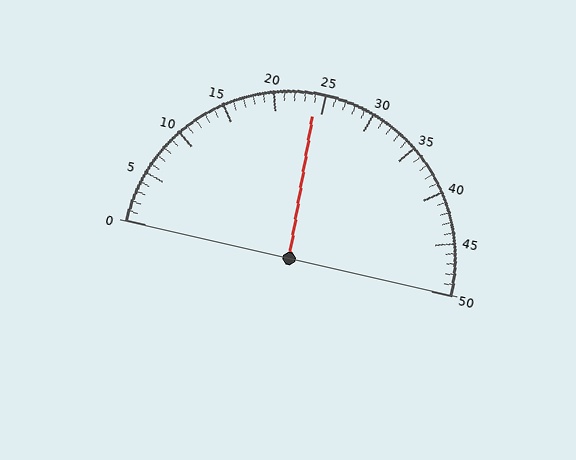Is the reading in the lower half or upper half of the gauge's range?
The reading is in the lower half of the range (0 to 50).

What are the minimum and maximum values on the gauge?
The gauge ranges from 0 to 50.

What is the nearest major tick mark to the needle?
The nearest major tick mark is 25.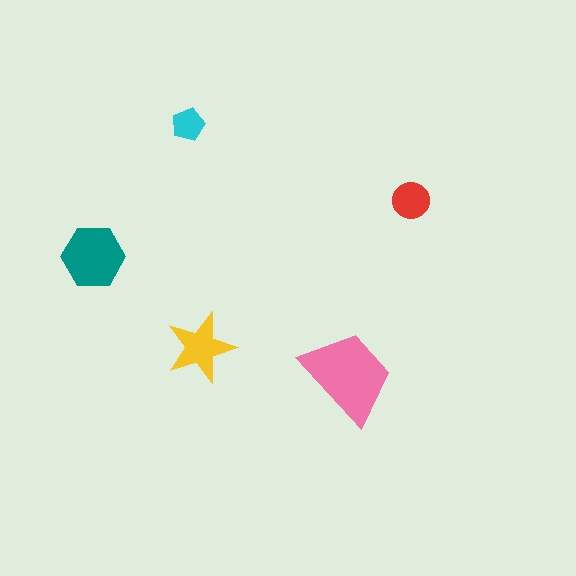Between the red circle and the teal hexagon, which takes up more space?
The teal hexagon.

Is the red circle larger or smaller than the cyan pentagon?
Larger.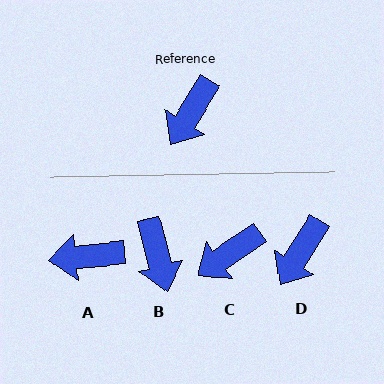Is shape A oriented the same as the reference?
No, it is off by about 53 degrees.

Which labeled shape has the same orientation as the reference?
D.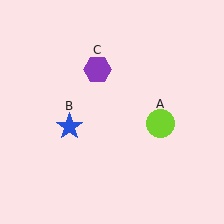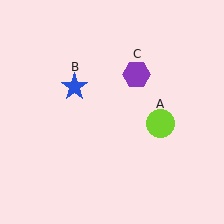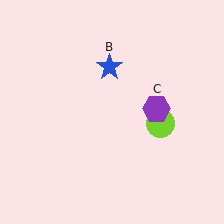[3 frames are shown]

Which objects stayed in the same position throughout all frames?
Lime circle (object A) remained stationary.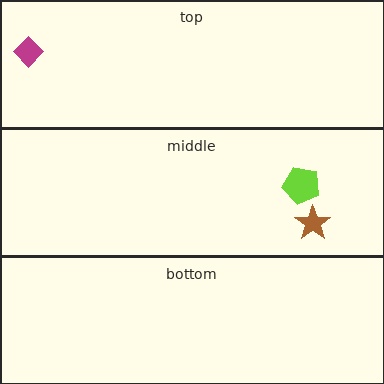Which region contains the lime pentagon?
The middle region.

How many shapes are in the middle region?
2.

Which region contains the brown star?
The middle region.